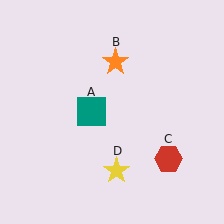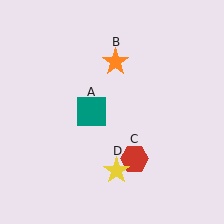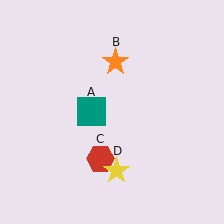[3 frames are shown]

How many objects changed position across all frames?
1 object changed position: red hexagon (object C).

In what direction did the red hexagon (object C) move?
The red hexagon (object C) moved left.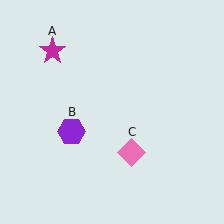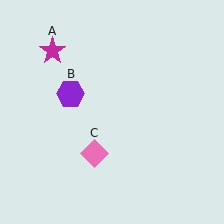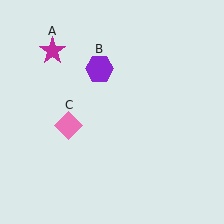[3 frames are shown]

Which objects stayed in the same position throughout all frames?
Magenta star (object A) remained stationary.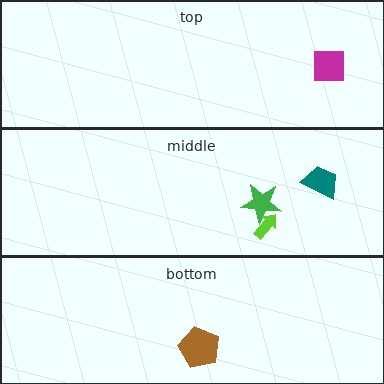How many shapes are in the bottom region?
1.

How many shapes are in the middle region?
3.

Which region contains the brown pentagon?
The bottom region.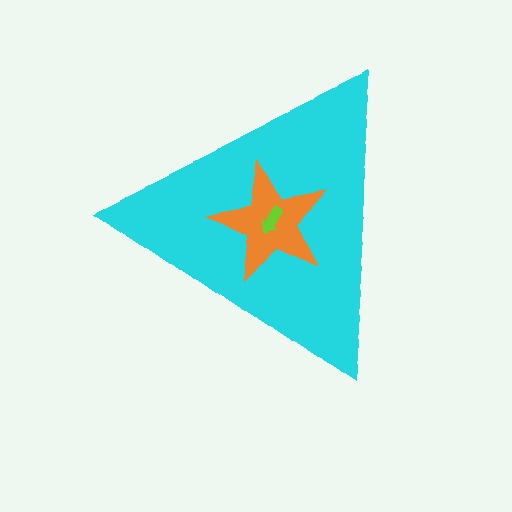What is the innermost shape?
The lime arrow.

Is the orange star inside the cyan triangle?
Yes.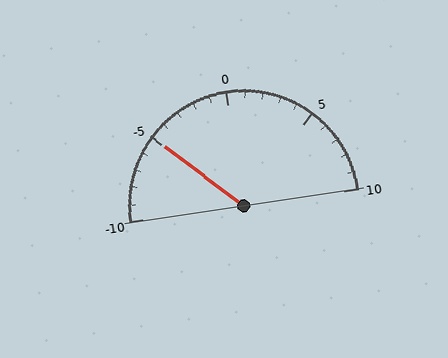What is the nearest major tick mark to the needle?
The nearest major tick mark is -5.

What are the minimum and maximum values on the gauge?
The gauge ranges from -10 to 10.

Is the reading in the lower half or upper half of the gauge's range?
The reading is in the lower half of the range (-10 to 10).